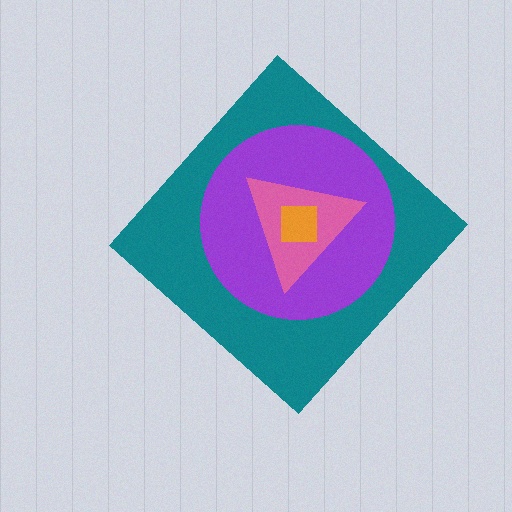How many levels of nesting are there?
4.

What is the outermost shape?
The teal diamond.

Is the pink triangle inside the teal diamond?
Yes.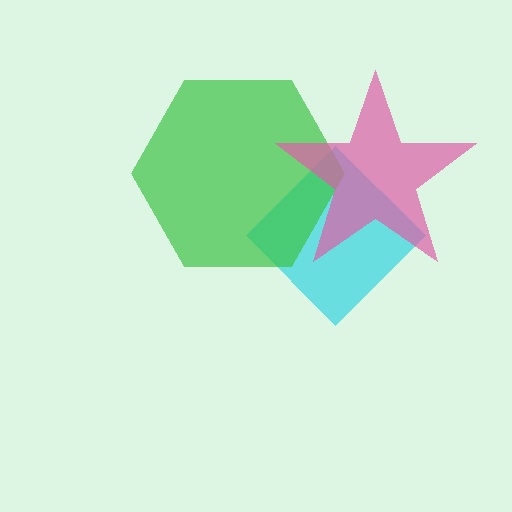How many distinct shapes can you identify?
There are 3 distinct shapes: a cyan diamond, a green hexagon, a pink star.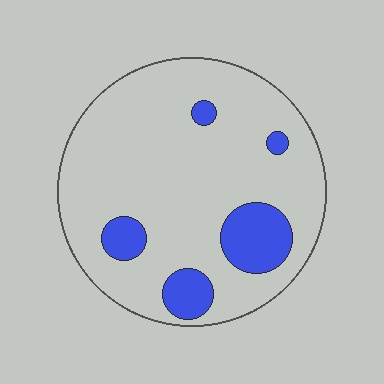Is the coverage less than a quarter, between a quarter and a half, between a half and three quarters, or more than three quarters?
Less than a quarter.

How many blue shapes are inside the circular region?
5.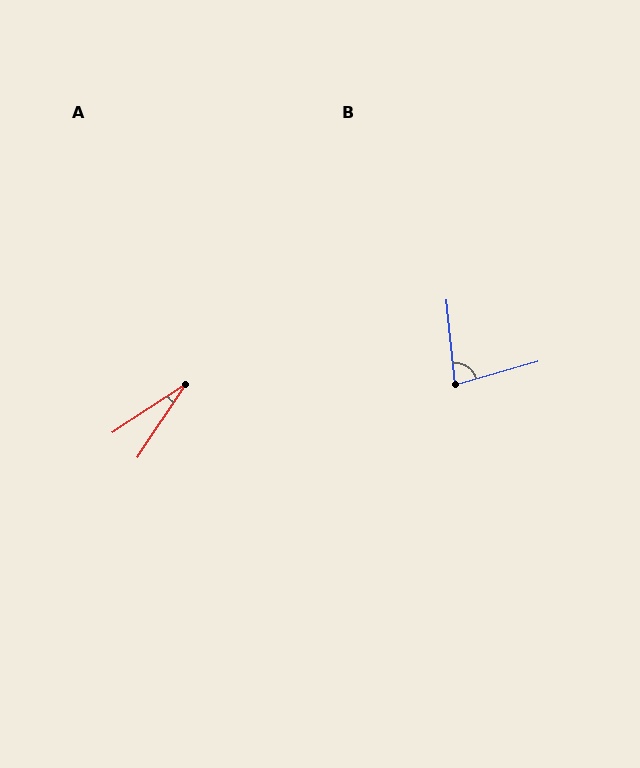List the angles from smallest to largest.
A (23°), B (80°).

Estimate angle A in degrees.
Approximately 23 degrees.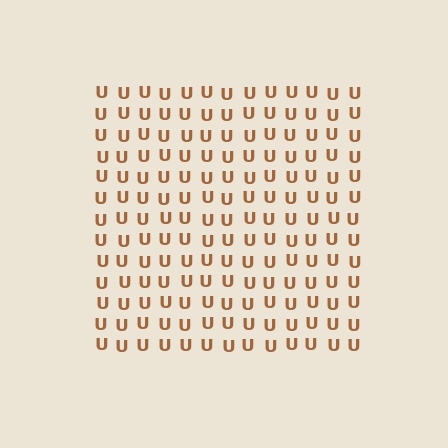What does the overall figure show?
The overall figure shows a square.